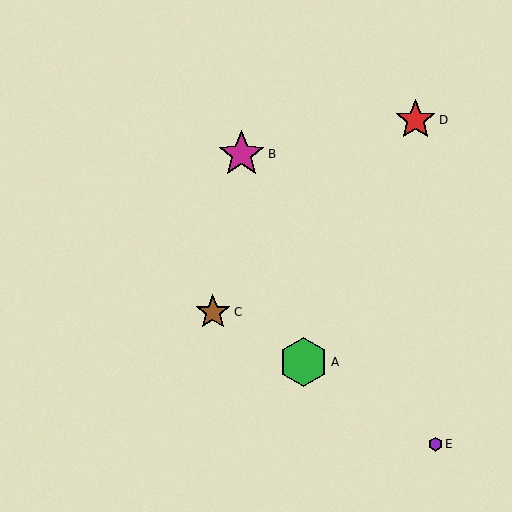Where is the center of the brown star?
The center of the brown star is at (213, 312).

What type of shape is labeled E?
Shape E is a purple hexagon.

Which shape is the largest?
The green hexagon (labeled A) is the largest.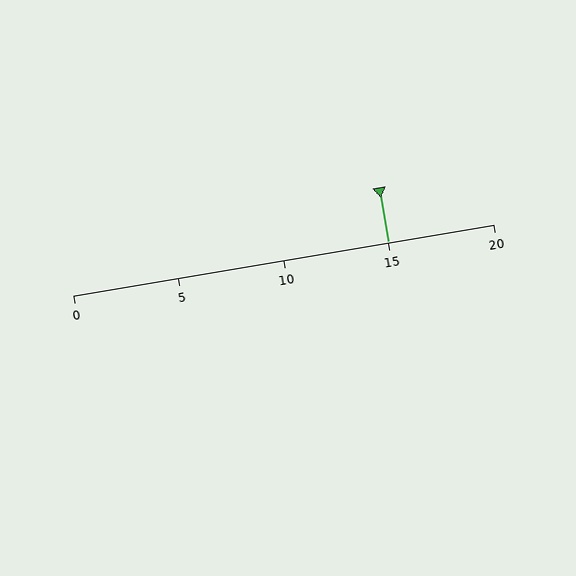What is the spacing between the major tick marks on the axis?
The major ticks are spaced 5 apart.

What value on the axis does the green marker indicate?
The marker indicates approximately 15.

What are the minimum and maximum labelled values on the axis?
The axis runs from 0 to 20.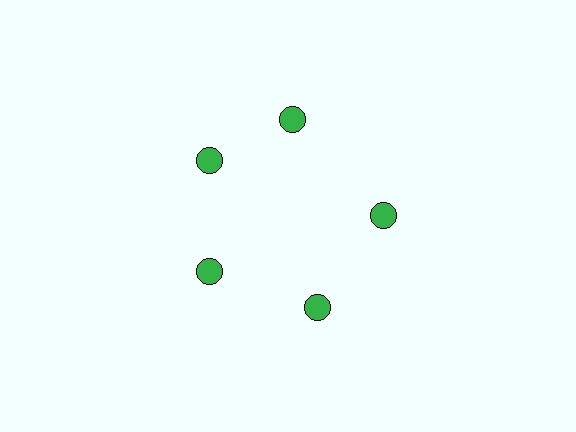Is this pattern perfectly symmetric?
No. The 5 green circles are arranged in a ring, but one element near the 1 o'clock position is rotated out of alignment along the ring, breaking the 5-fold rotational symmetry.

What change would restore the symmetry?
The symmetry would be restored by rotating it back into even spacing with its neighbors so that all 5 circles sit at equal angles and equal distance from the center.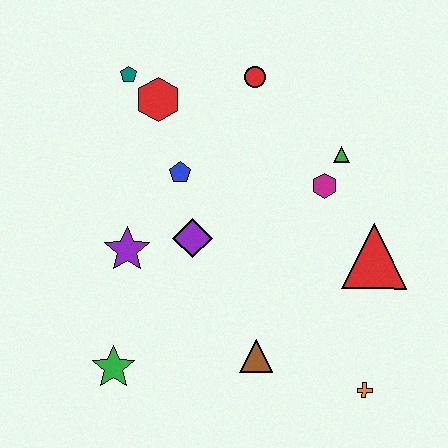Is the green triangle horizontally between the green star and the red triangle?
Yes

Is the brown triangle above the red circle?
No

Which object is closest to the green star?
The purple star is closest to the green star.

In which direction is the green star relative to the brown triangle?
The green star is to the left of the brown triangle.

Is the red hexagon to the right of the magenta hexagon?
No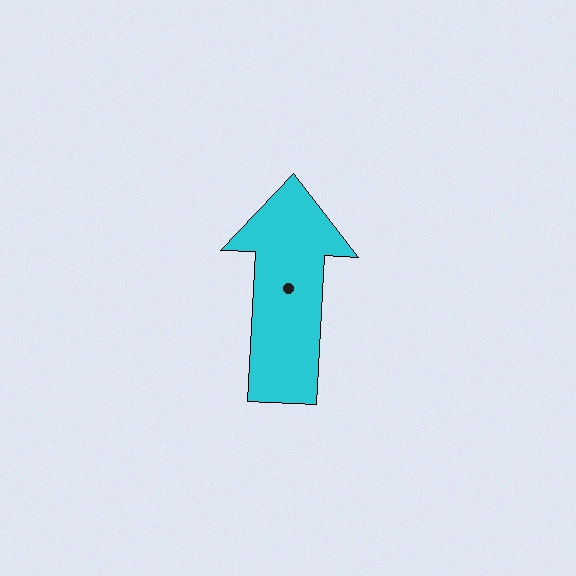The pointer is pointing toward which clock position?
Roughly 12 o'clock.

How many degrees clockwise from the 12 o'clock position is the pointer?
Approximately 3 degrees.